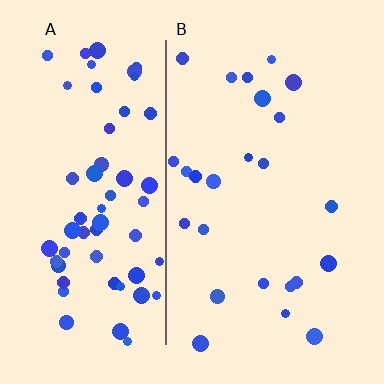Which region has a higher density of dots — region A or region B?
A (the left).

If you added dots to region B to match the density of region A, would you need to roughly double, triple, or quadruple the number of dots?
Approximately triple.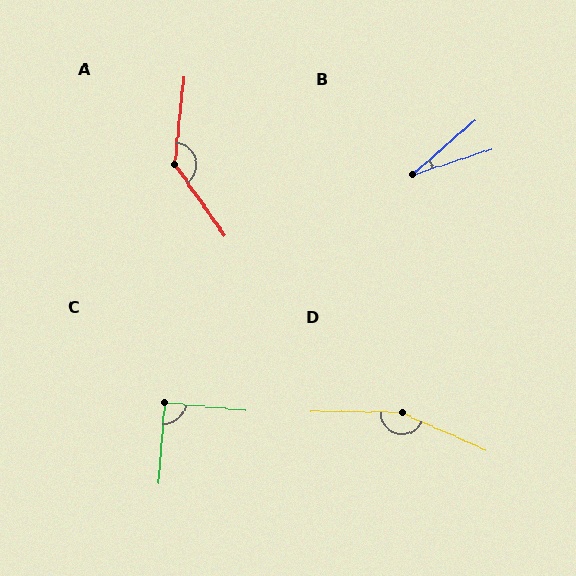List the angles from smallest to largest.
B (23°), C (89°), A (139°), D (156°).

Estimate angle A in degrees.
Approximately 139 degrees.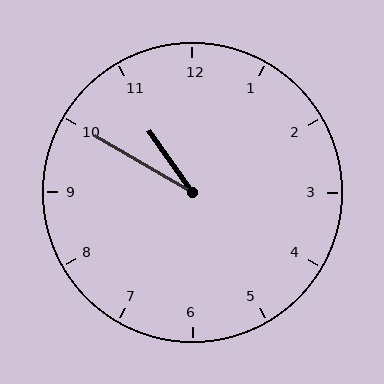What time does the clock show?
10:50.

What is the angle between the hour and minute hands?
Approximately 25 degrees.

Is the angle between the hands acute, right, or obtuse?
It is acute.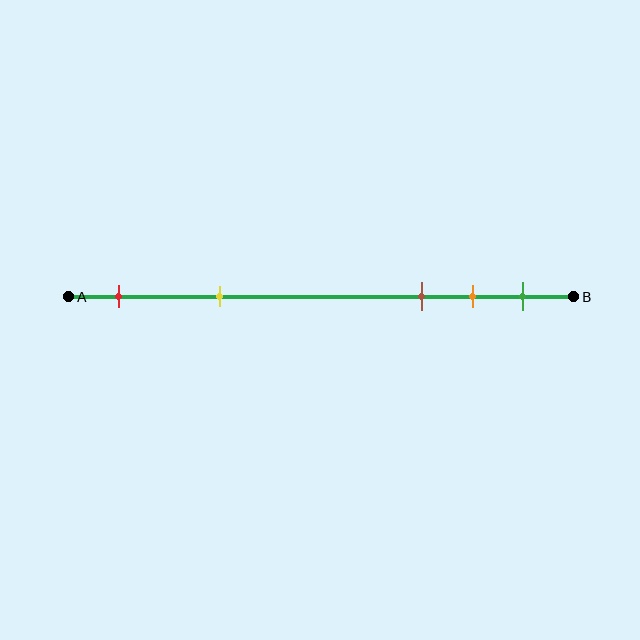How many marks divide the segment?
There are 5 marks dividing the segment.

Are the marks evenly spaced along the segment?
No, the marks are not evenly spaced.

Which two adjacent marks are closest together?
The orange and green marks are the closest adjacent pair.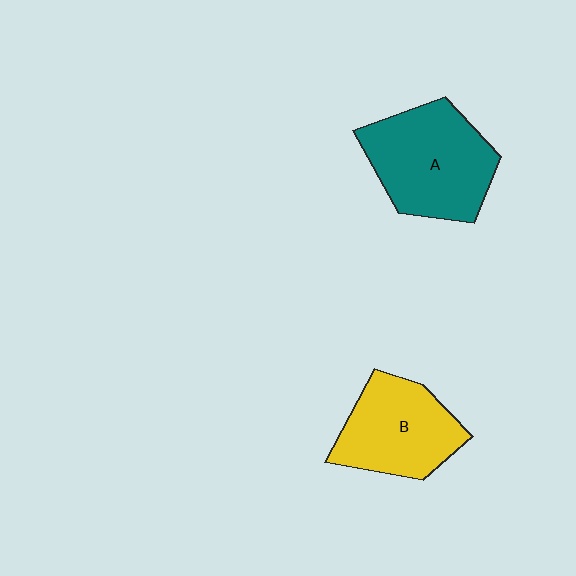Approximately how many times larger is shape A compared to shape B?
Approximately 1.2 times.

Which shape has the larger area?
Shape A (teal).